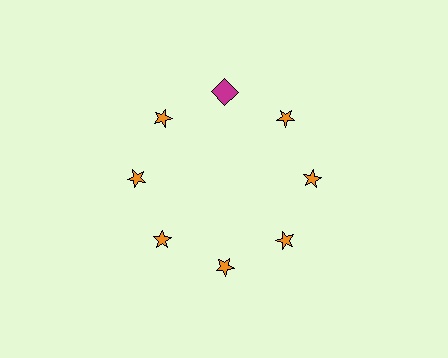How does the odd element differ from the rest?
It differs in both color (magenta instead of orange) and shape (square instead of star).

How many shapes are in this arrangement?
There are 8 shapes arranged in a ring pattern.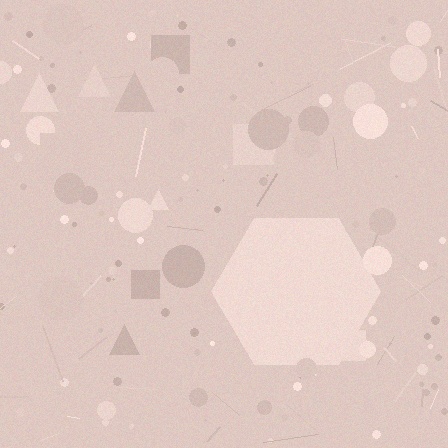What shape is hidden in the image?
A hexagon is hidden in the image.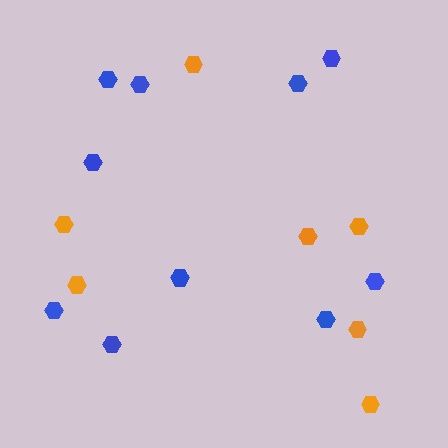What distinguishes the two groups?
There are 2 groups: one group of blue hexagons (10) and one group of orange hexagons (7).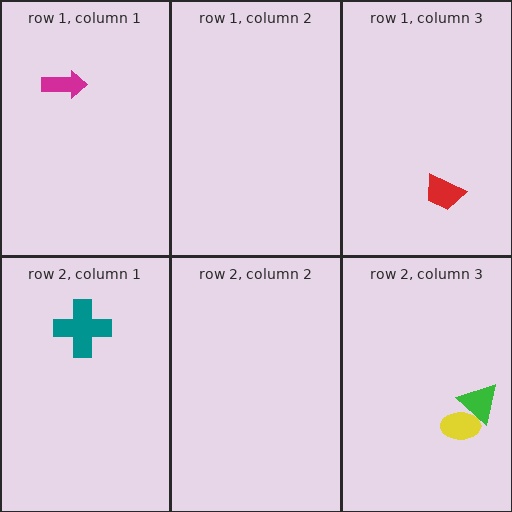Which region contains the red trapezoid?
The row 1, column 3 region.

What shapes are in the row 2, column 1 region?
The teal cross.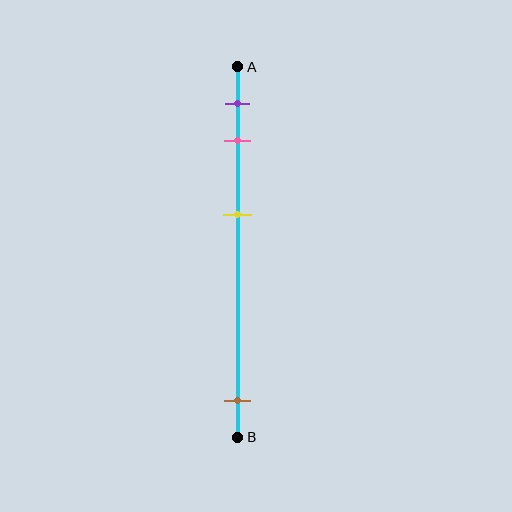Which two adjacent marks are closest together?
The purple and pink marks are the closest adjacent pair.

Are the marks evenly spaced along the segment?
No, the marks are not evenly spaced.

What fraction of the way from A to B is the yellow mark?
The yellow mark is approximately 40% (0.4) of the way from A to B.